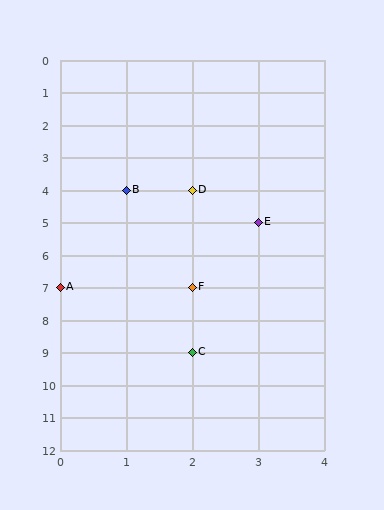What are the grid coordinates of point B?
Point B is at grid coordinates (1, 4).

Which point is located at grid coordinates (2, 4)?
Point D is at (2, 4).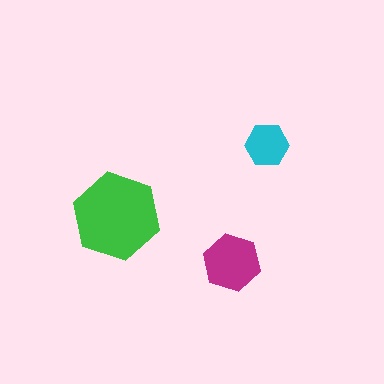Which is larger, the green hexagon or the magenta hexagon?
The green one.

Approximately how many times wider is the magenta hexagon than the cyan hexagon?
About 1.5 times wider.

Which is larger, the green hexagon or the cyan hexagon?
The green one.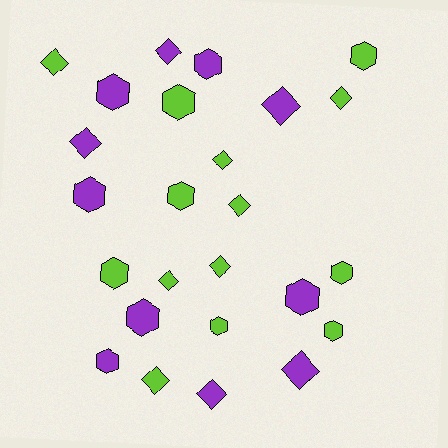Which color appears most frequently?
Lime, with 14 objects.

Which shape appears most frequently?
Hexagon, with 13 objects.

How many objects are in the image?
There are 25 objects.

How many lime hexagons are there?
There are 7 lime hexagons.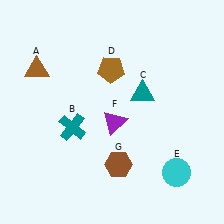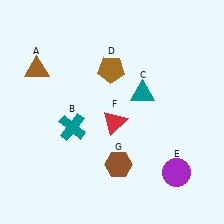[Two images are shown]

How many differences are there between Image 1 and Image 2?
There are 2 differences between the two images.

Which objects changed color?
E changed from cyan to purple. F changed from purple to red.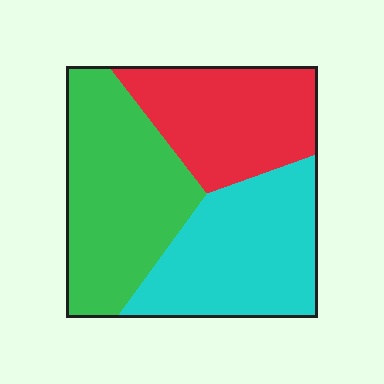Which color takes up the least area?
Red, at roughly 30%.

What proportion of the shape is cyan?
Cyan covers 34% of the shape.